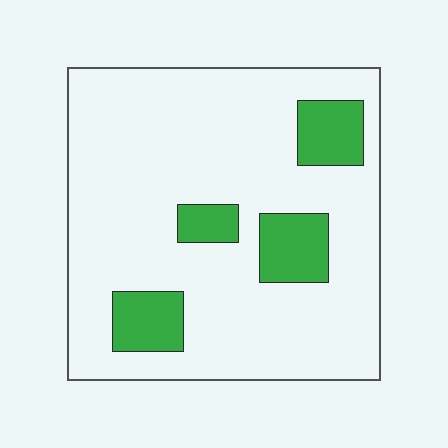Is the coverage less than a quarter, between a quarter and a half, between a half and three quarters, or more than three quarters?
Less than a quarter.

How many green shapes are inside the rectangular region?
4.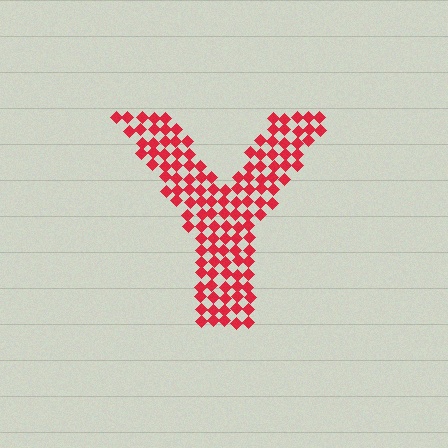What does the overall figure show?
The overall figure shows the letter Y.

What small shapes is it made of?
It is made of small diamonds.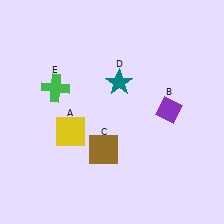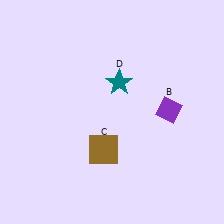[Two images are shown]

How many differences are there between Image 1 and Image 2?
There are 2 differences between the two images.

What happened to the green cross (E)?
The green cross (E) was removed in Image 2. It was in the top-left area of Image 1.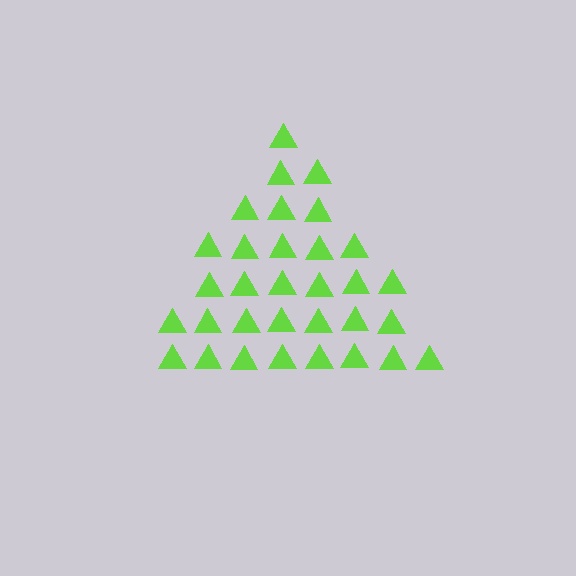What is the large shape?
The large shape is a triangle.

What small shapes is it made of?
It is made of small triangles.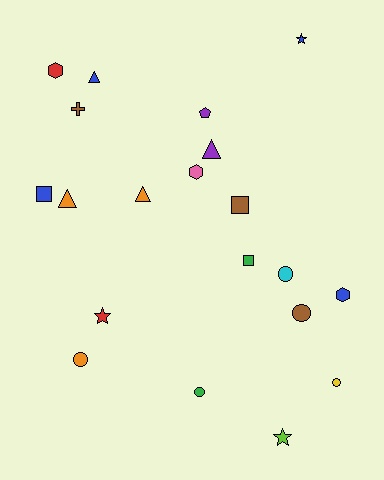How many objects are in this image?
There are 20 objects.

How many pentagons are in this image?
There is 1 pentagon.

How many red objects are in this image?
There are 2 red objects.